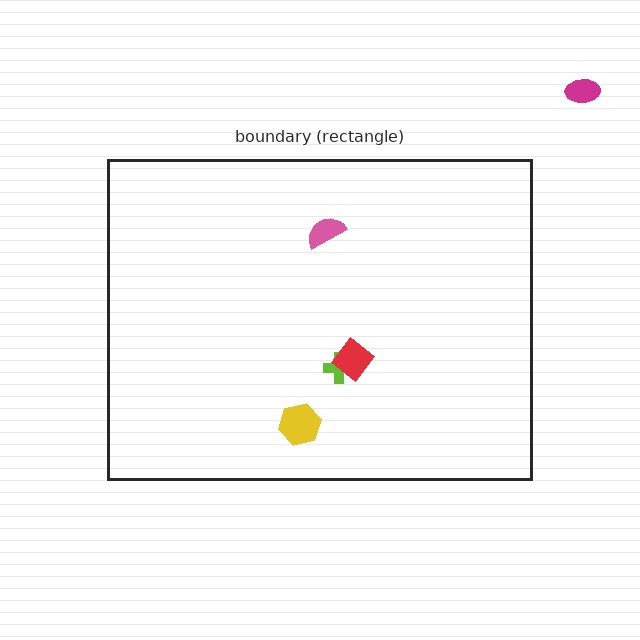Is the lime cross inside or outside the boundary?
Inside.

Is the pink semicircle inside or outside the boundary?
Inside.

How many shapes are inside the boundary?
4 inside, 1 outside.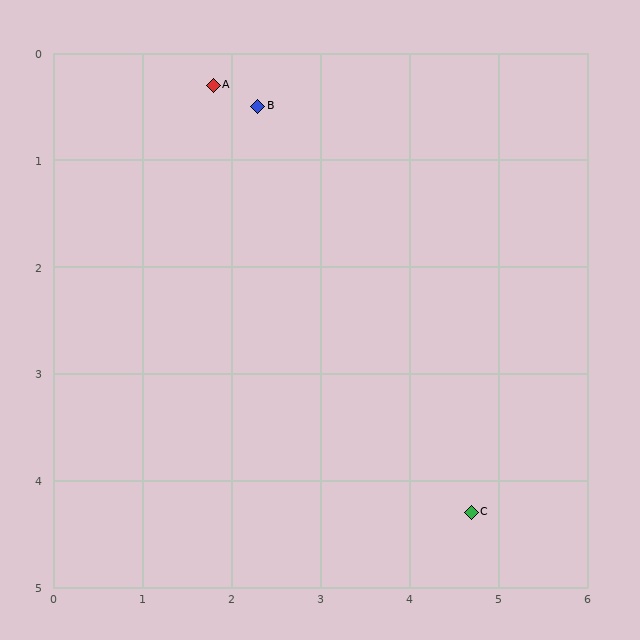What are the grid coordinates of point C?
Point C is at approximately (4.7, 4.3).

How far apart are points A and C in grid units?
Points A and C are about 4.9 grid units apart.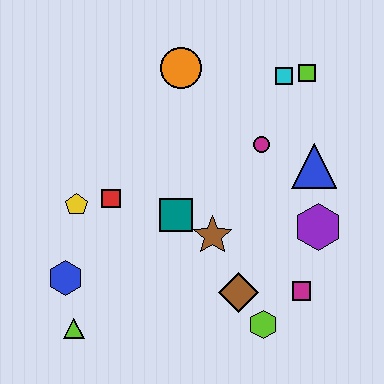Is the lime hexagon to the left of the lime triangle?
No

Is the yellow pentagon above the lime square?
No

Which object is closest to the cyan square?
The lime square is closest to the cyan square.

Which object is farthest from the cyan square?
The lime triangle is farthest from the cyan square.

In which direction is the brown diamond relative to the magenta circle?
The brown diamond is below the magenta circle.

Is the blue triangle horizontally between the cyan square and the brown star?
No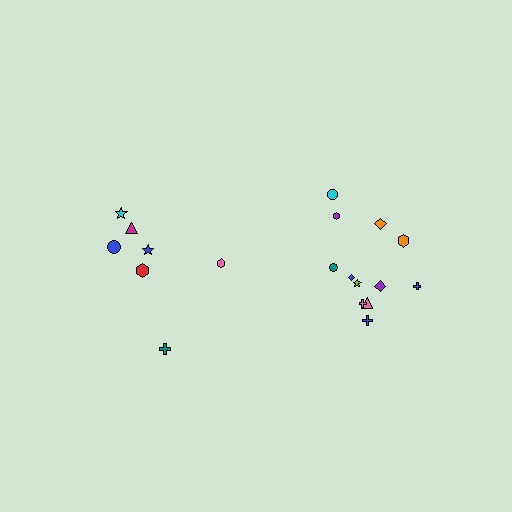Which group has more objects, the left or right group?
The right group.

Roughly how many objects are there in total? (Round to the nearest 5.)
Roughly 20 objects in total.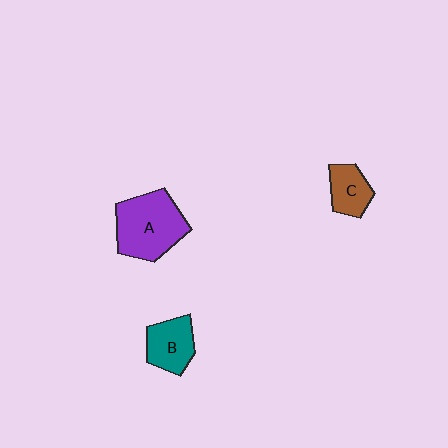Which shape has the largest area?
Shape A (purple).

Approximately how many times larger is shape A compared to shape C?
Approximately 2.1 times.